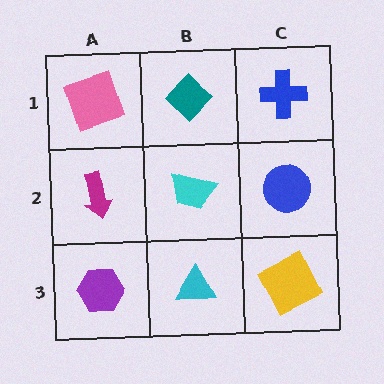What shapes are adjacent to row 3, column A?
A magenta arrow (row 2, column A), a cyan triangle (row 3, column B).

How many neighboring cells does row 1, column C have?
2.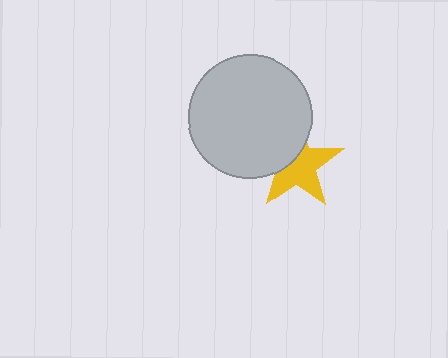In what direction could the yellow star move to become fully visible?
The yellow star could move toward the lower-right. That would shift it out from behind the light gray circle entirely.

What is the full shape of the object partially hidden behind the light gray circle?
The partially hidden object is a yellow star.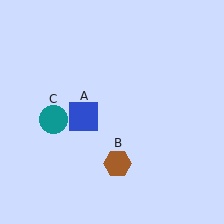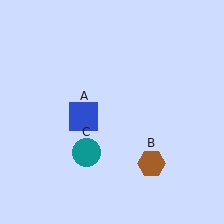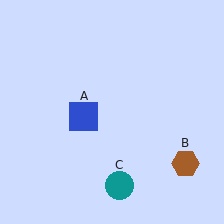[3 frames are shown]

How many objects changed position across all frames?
2 objects changed position: brown hexagon (object B), teal circle (object C).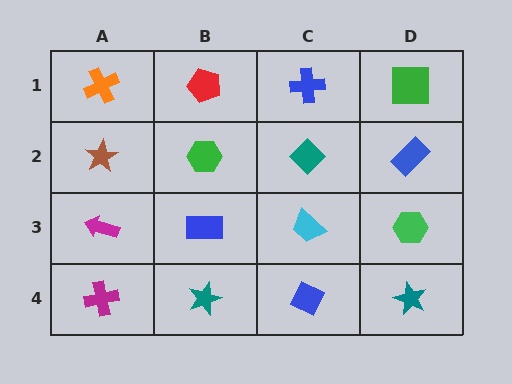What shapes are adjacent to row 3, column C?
A teal diamond (row 2, column C), a blue diamond (row 4, column C), a blue rectangle (row 3, column B), a green hexagon (row 3, column D).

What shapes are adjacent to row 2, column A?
An orange cross (row 1, column A), a magenta arrow (row 3, column A), a green hexagon (row 2, column B).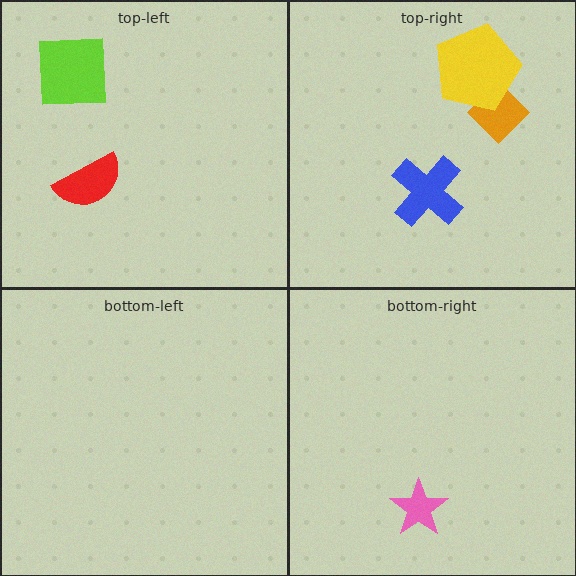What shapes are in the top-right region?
The blue cross, the orange diamond, the yellow pentagon.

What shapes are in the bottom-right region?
The pink star.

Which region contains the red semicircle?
The top-left region.